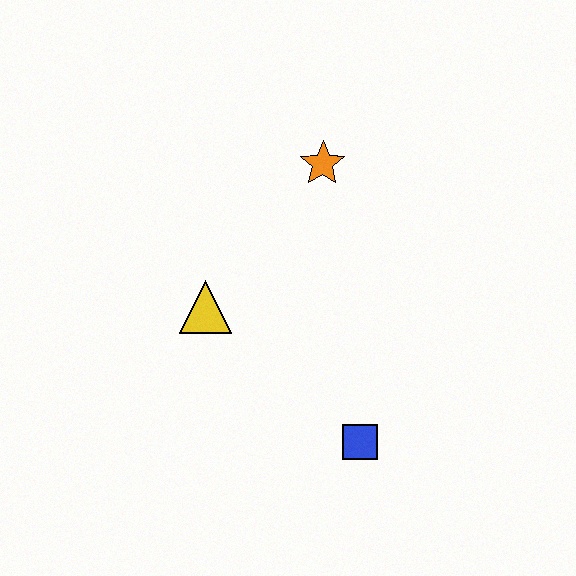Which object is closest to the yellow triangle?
The orange star is closest to the yellow triangle.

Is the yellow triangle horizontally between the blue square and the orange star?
No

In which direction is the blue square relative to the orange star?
The blue square is below the orange star.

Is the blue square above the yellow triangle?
No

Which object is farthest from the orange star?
The blue square is farthest from the orange star.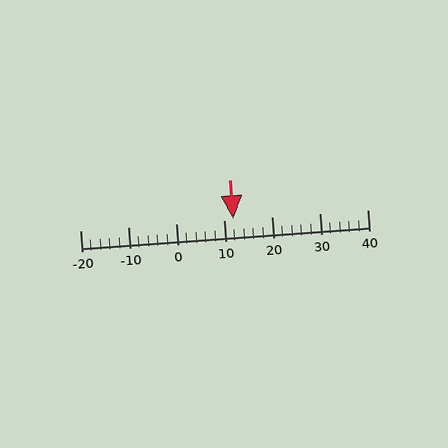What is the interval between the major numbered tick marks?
The major tick marks are spaced 10 units apart.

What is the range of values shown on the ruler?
The ruler shows values from -20 to 40.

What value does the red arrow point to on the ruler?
The red arrow points to approximately 12.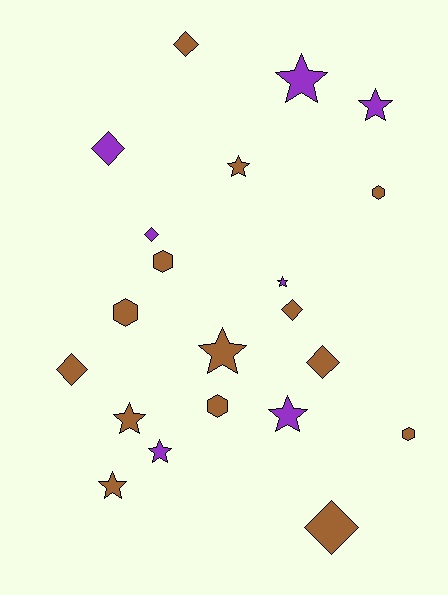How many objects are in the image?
There are 21 objects.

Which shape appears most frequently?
Star, with 9 objects.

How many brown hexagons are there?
There are 5 brown hexagons.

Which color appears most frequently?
Brown, with 14 objects.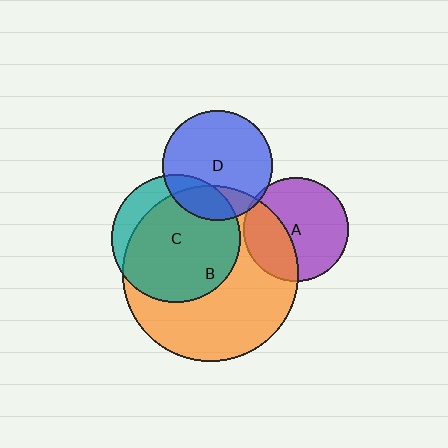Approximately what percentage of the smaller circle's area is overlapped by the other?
Approximately 35%.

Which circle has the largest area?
Circle B (orange).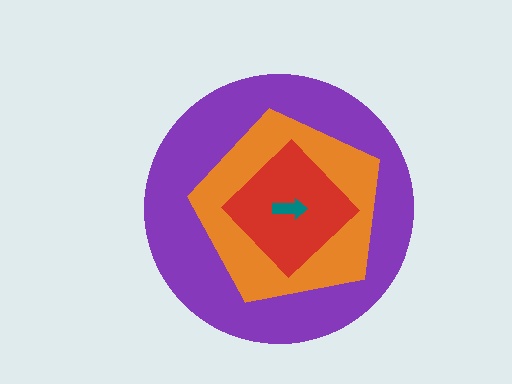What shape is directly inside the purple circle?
The orange pentagon.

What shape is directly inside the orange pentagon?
The red diamond.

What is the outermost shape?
The purple circle.